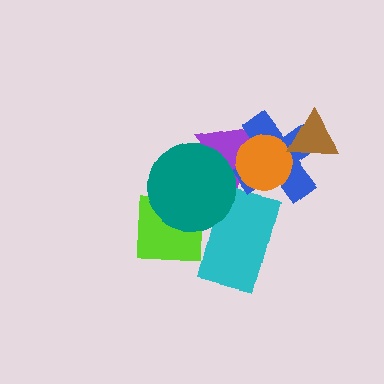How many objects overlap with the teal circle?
3 objects overlap with the teal circle.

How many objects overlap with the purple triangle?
3 objects overlap with the purple triangle.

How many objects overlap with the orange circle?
2 objects overlap with the orange circle.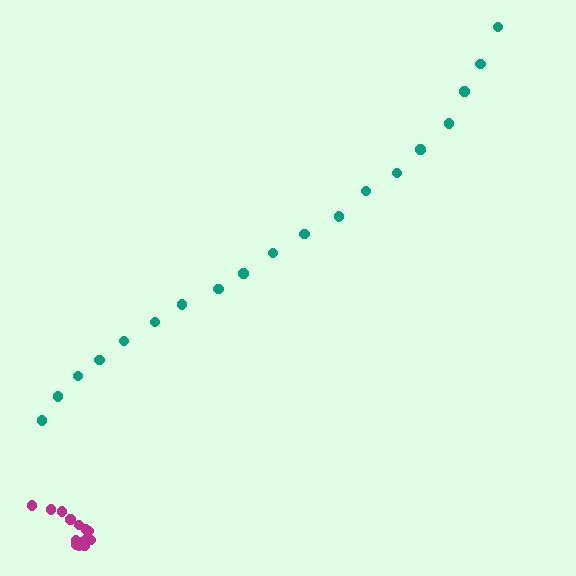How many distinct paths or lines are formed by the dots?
There are 2 distinct paths.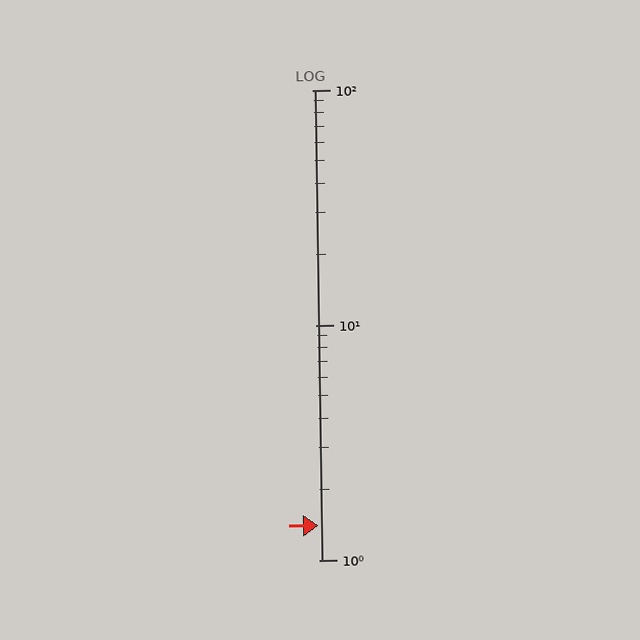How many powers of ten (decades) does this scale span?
The scale spans 2 decades, from 1 to 100.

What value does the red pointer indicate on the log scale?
The pointer indicates approximately 1.4.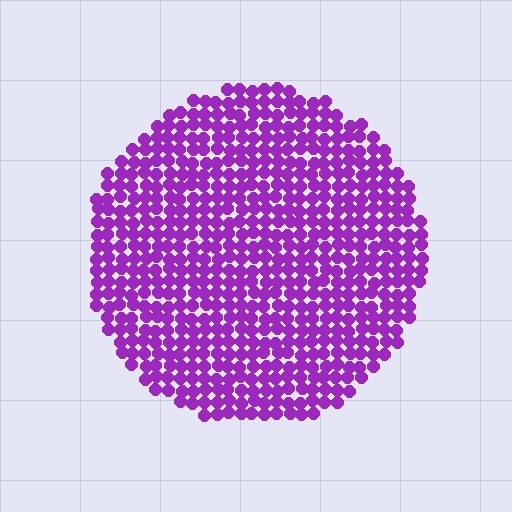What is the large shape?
The large shape is a circle.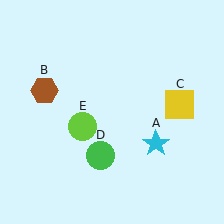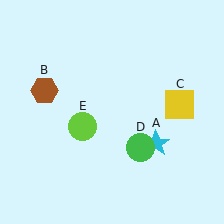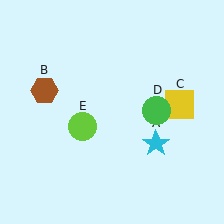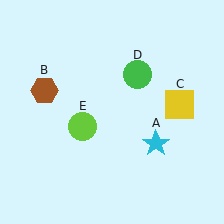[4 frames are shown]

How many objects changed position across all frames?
1 object changed position: green circle (object D).